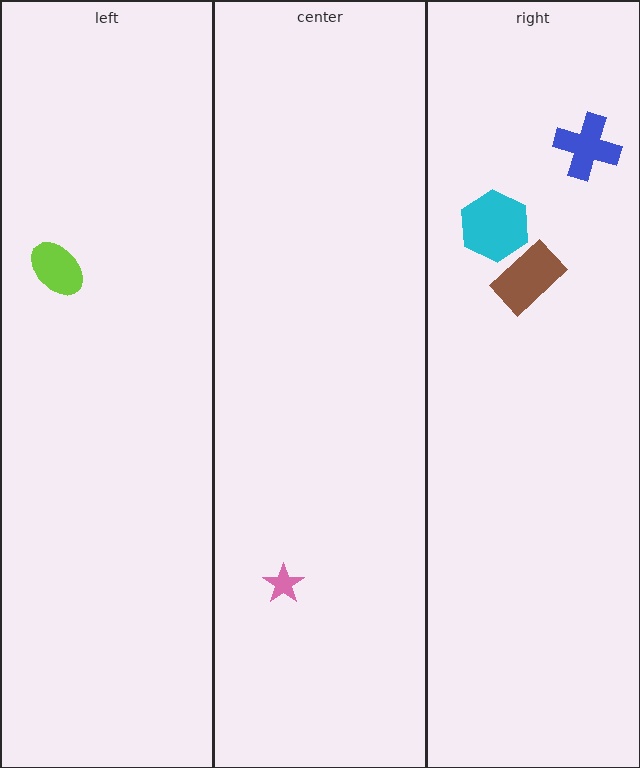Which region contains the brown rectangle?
The right region.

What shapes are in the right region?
The blue cross, the cyan hexagon, the brown rectangle.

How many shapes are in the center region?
1.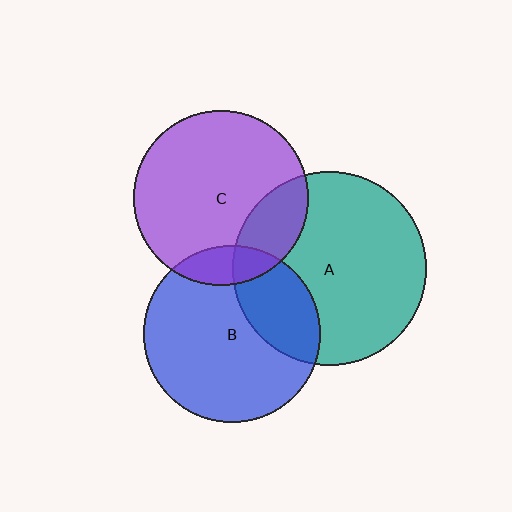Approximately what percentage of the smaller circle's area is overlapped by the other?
Approximately 30%.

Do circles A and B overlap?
Yes.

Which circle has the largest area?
Circle A (teal).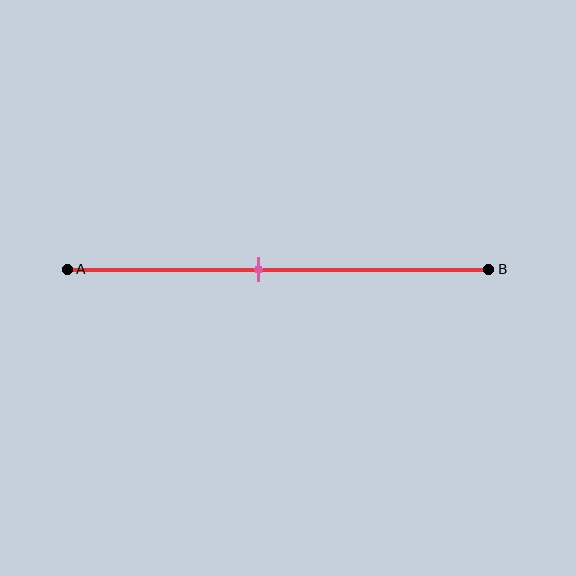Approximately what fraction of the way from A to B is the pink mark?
The pink mark is approximately 45% of the way from A to B.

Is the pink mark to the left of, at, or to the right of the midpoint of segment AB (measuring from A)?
The pink mark is to the left of the midpoint of segment AB.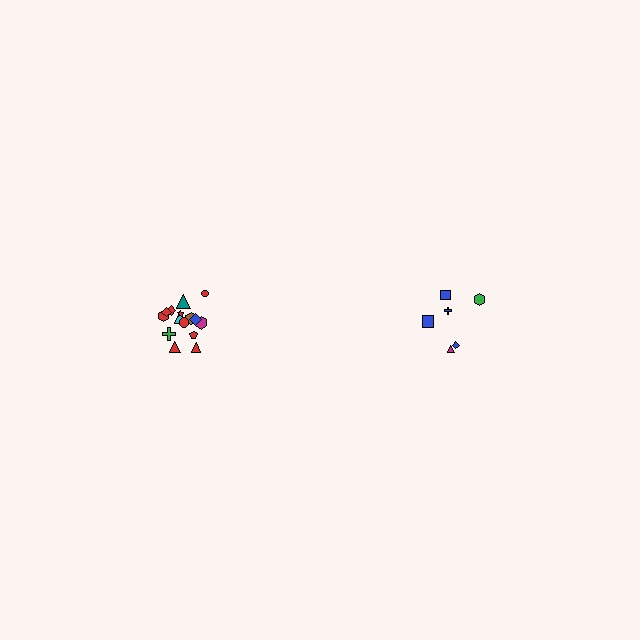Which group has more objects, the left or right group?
The left group.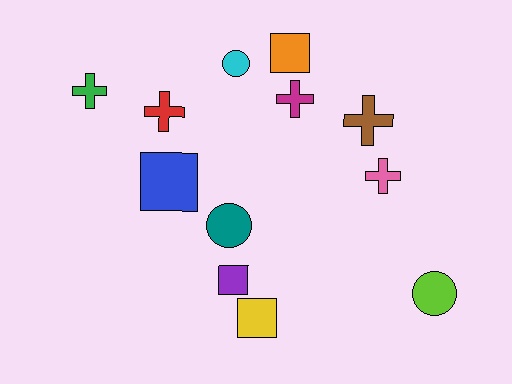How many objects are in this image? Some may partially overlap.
There are 12 objects.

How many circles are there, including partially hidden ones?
There are 3 circles.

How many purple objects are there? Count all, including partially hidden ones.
There is 1 purple object.